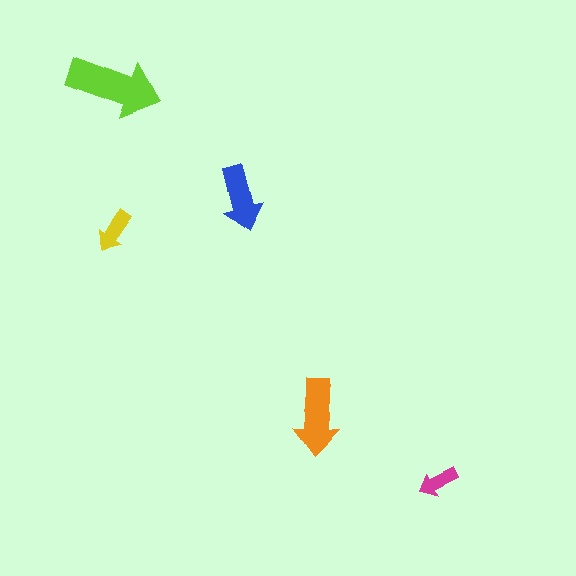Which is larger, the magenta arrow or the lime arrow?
The lime one.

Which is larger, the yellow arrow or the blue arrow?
The blue one.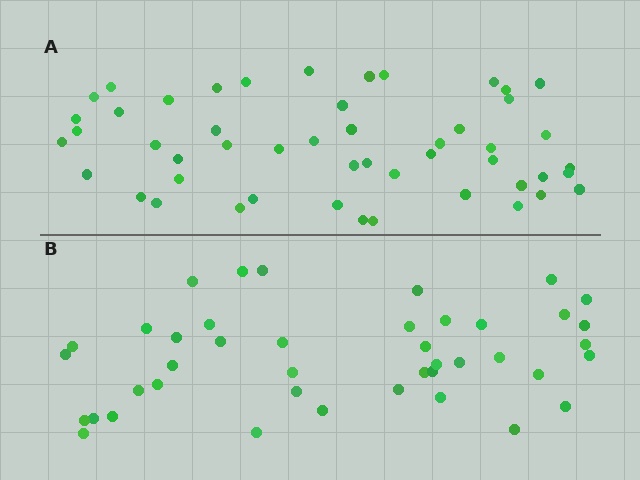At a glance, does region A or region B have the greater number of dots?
Region A (the top region) has more dots.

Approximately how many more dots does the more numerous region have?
Region A has roughly 8 or so more dots than region B.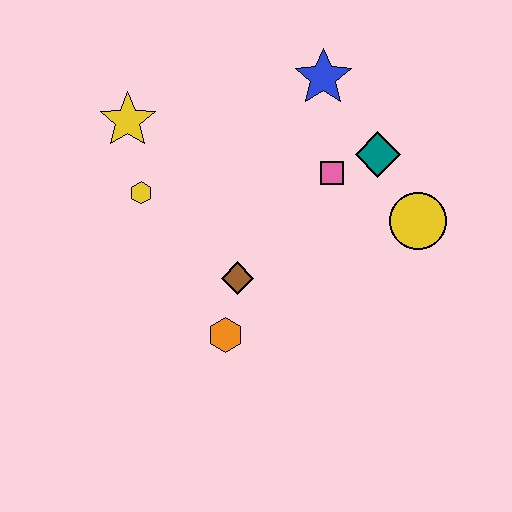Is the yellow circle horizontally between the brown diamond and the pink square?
No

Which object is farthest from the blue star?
The orange hexagon is farthest from the blue star.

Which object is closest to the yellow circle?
The teal diamond is closest to the yellow circle.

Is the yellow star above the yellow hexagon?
Yes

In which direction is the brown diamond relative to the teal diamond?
The brown diamond is to the left of the teal diamond.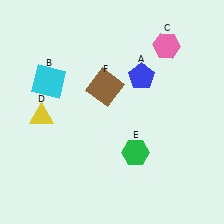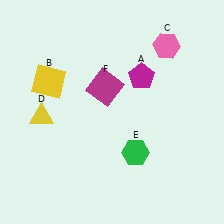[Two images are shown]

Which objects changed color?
A changed from blue to magenta. B changed from cyan to yellow. F changed from brown to magenta.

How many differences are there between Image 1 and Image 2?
There are 3 differences between the two images.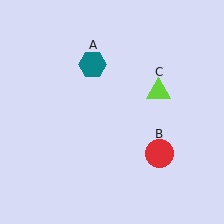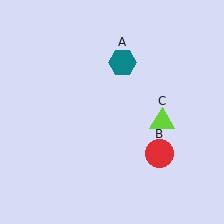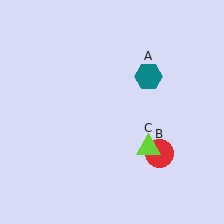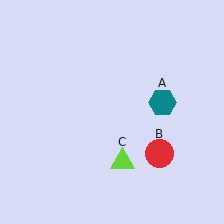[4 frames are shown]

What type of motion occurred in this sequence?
The teal hexagon (object A), lime triangle (object C) rotated clockwise around the center of the scene.